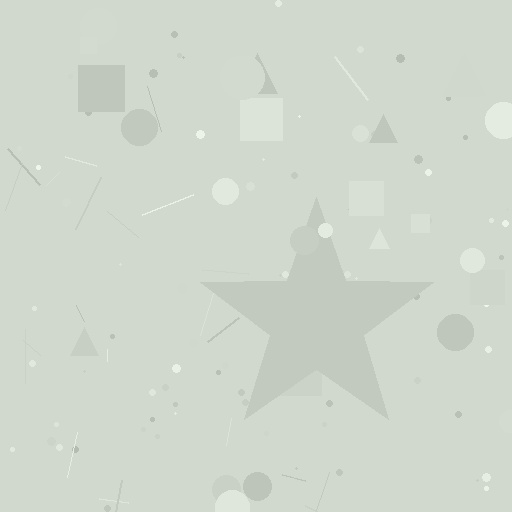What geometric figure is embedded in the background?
A star is embedded in the background.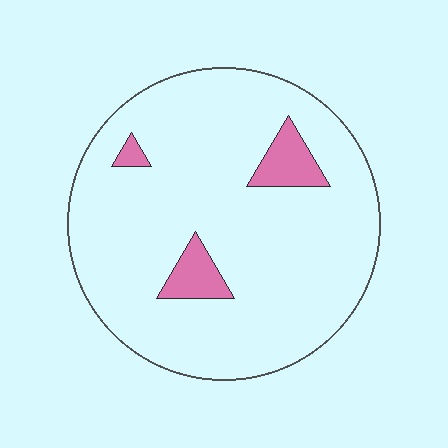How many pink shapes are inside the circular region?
3.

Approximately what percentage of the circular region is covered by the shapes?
Approximately 10%.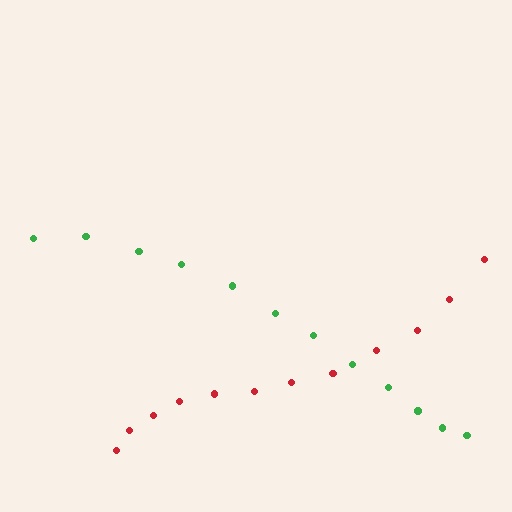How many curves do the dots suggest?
There are 2 distinct paths.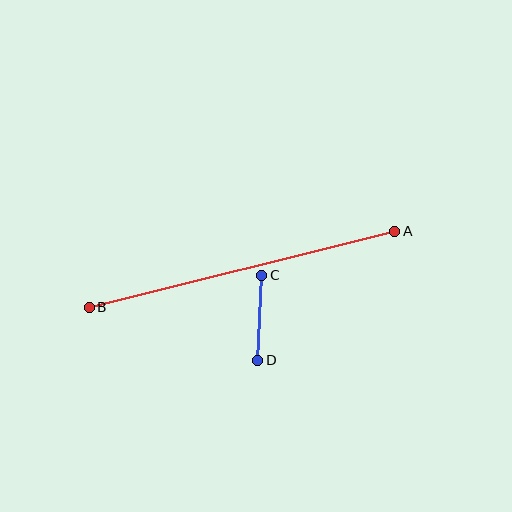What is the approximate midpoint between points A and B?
The midpoint is at approximately (242, 269) pixels.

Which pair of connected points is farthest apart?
Points A and B are farthest apart.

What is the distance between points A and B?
The distance is approximately 315 pixels.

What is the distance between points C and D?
The distance is approximately 85 pixels.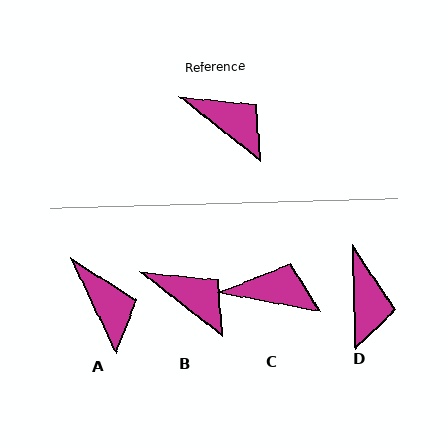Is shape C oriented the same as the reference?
No, it is off by about 28 degrees.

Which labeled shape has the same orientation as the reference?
B.